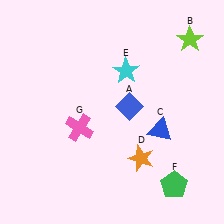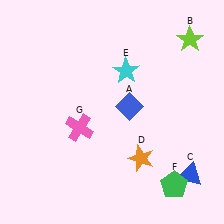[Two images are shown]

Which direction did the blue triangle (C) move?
The blue triangle (C) moved down.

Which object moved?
The blue triangle (C) moved down.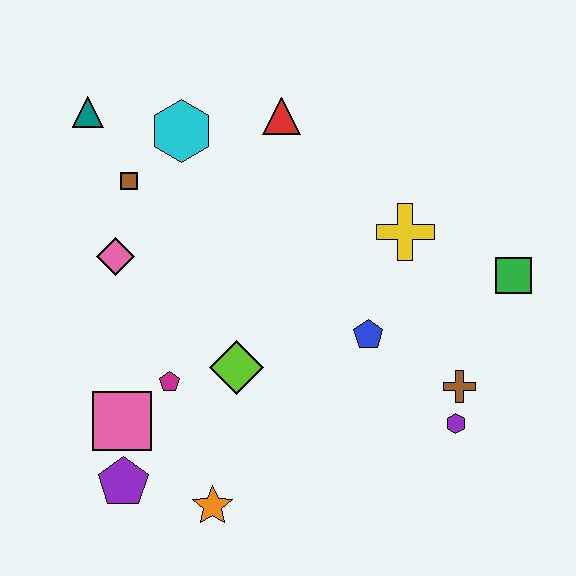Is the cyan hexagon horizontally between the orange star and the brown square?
Yes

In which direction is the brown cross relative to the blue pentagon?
The brown cross is to the right of the blue pentagon.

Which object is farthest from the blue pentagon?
The teal triangle is farthest from the blue pentagon.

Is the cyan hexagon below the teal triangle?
Yes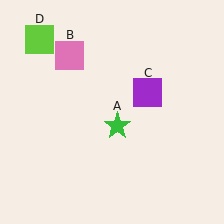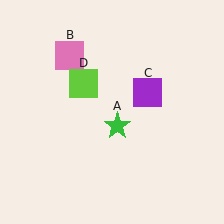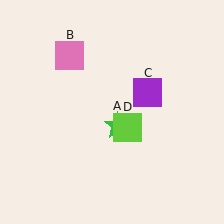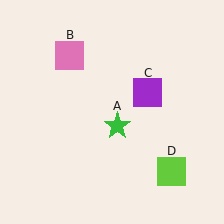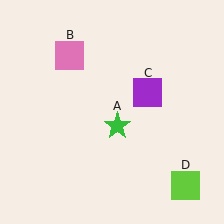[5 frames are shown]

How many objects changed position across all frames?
1 object changed position: lime square (object D).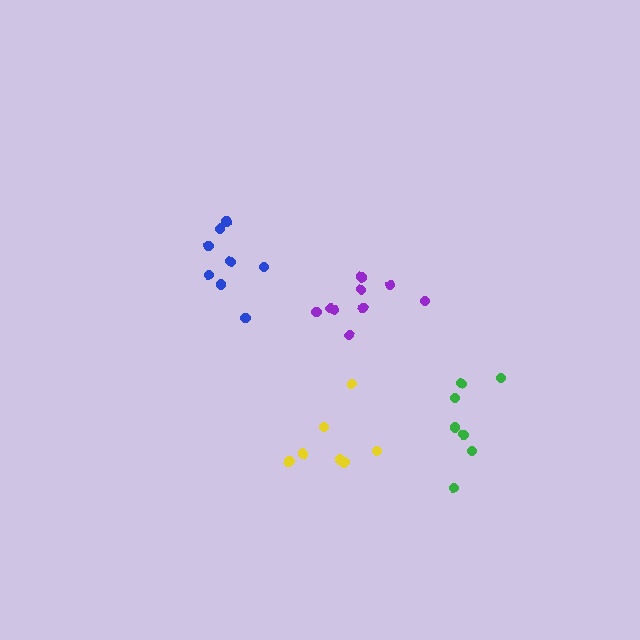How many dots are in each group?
Group 1: 8 dots, Group 2: 9 dots, Group 3: 7 dots, Group 4: 7 dots (31 total).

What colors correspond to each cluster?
The clusters are colored: blue, purple, green, yellow.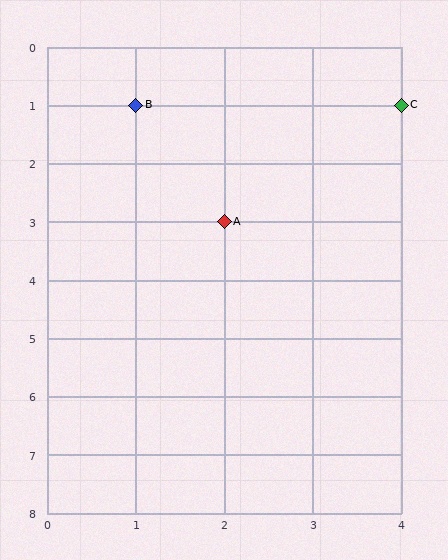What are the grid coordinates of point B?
Point B is at grid coordinates (1, 1).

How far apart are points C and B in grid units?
Points C and B are 3 columns apart.